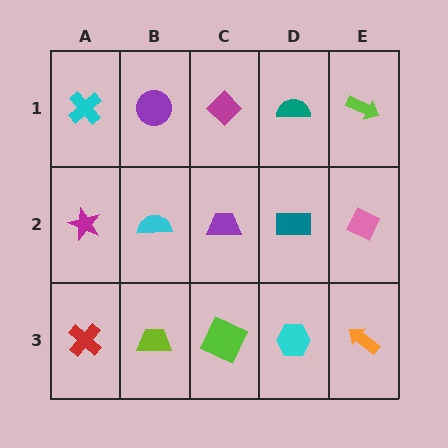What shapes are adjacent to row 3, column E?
A pink diamond (row 2, column E), a cyan hexagon (row 3, column D).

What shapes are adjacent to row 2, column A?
A cyan cross (row 1, column A), a red cross (row 3, column A), a cyan semicircle (row 2, column B).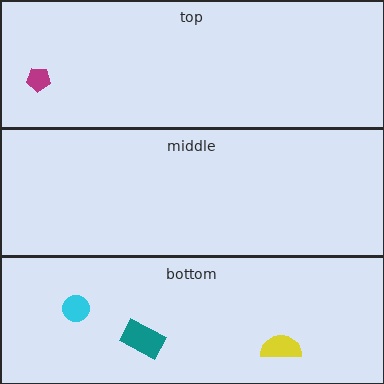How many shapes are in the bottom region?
3.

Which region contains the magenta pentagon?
The top region.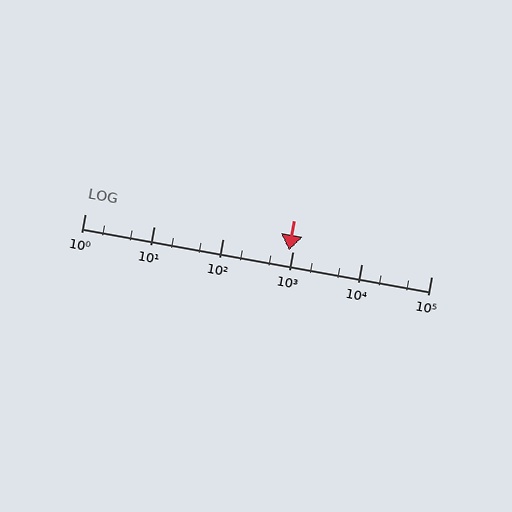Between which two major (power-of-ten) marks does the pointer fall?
The pointer is between 100 and 1000.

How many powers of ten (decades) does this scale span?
The scale spans 5 decades, from 1 to 100000.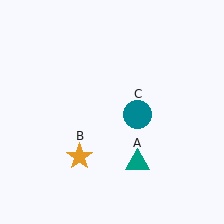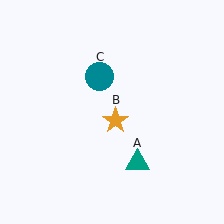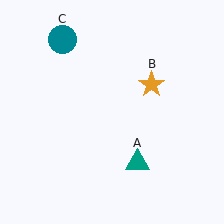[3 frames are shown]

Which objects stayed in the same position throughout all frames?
Teal triangle (object A) remained stationary.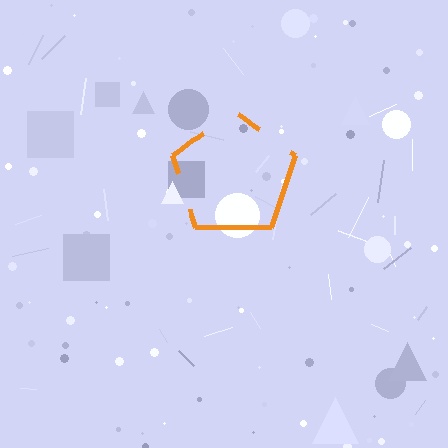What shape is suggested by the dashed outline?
The dashed outline suggests a pentagon.